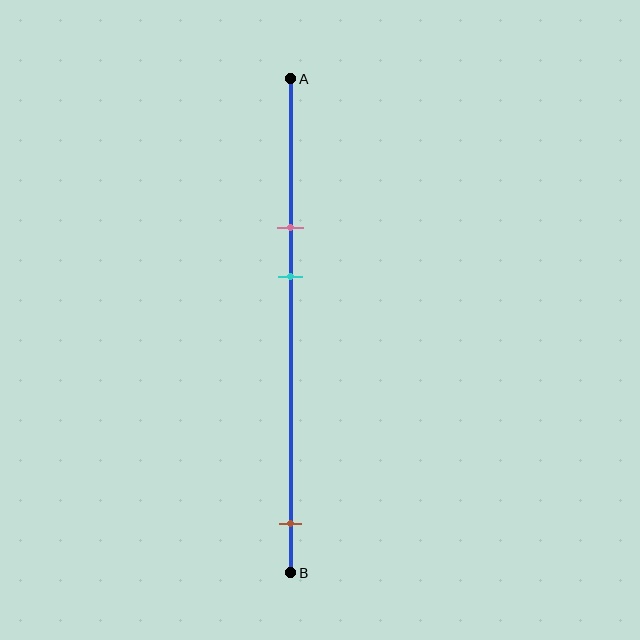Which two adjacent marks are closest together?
The pink and cyan marks are the closest adjacent pair.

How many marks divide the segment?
There are 3 marks dividing the segment.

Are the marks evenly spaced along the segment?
No, the marks are not evenly spaced.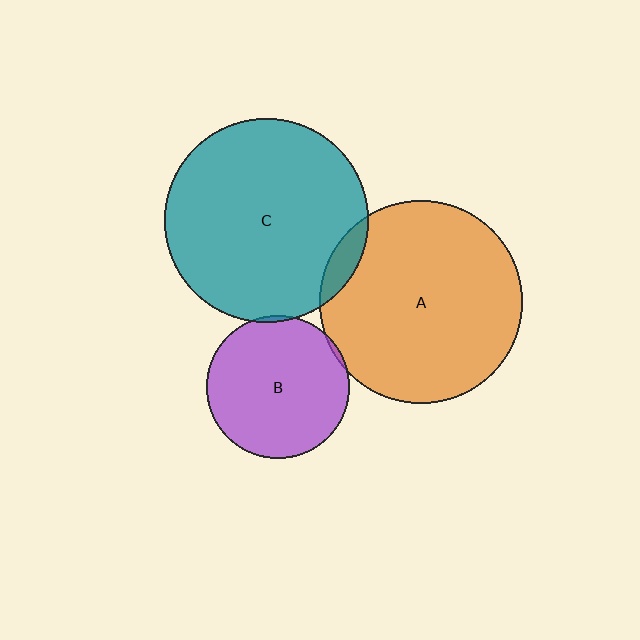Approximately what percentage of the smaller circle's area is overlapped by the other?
Approximately 5%.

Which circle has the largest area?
Circle C (teal).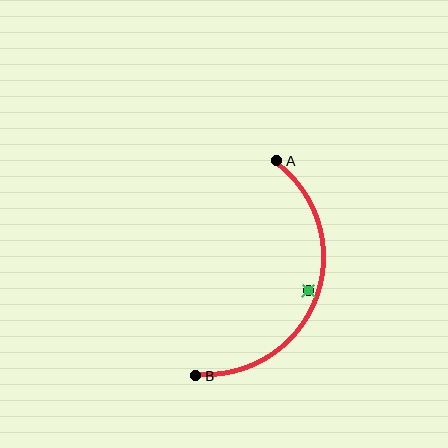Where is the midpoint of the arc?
The arc midpoint is the point on the curve farthest from the straight line joining A and B. It sits to the right of that line.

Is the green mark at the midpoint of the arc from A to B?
No — the green mark does not lie on the arc at all. It sits slightly inside the curve.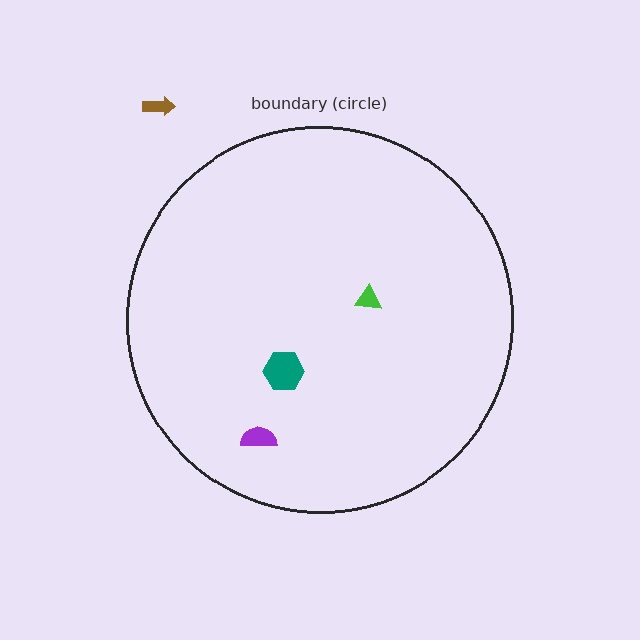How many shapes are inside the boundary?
3 inside, 1 outside.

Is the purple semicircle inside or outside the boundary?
Inside.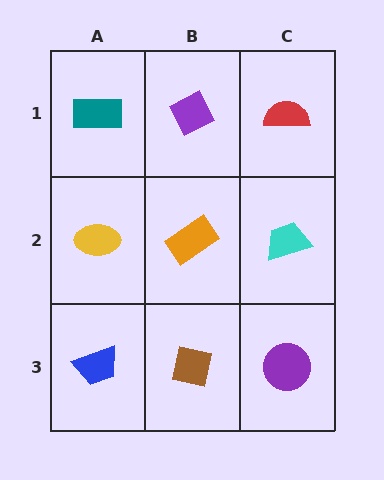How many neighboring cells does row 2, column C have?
3.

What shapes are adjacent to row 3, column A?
A yellow ellipse (row 2, column A), a brown square (row 3, column B).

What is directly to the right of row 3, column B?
A purple circle.